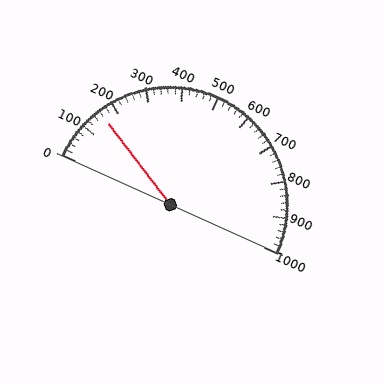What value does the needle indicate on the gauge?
The needle indicates approximately 160.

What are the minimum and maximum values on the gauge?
The gauge ranges from 0 to 1000.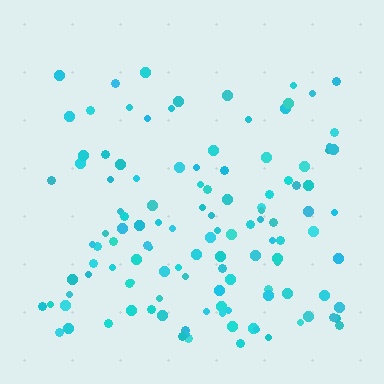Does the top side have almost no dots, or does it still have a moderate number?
Still a moderate number, just noticeably fewer than the bottom.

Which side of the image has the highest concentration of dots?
The bottom.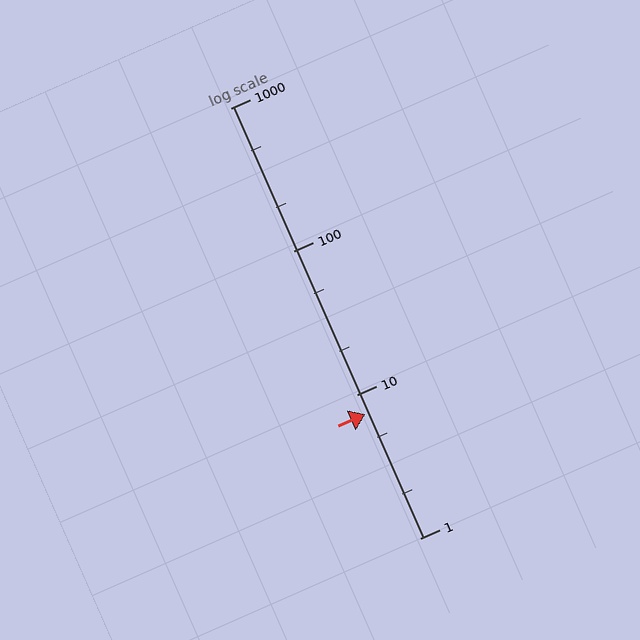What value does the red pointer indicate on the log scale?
The pointer indicates approximately 7.3.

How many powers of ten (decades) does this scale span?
The scale spans 3 decades, from 1 to 1000.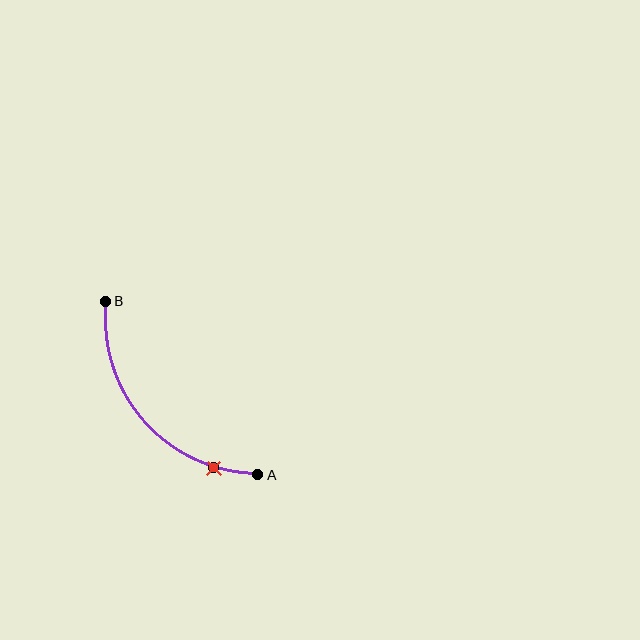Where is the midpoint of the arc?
The arc midpoint is the point on the curve farthest from the straight line joining A and B. It sits below and to the left of that line.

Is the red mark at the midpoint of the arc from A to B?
No. The red mark lies on the arc but is closer to endpoint A. The arc midpoint would be at the point on the curve equidistant along the arc from both A and B.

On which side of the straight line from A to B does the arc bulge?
The arc bulges below and to the left of the straight line connecting A and B.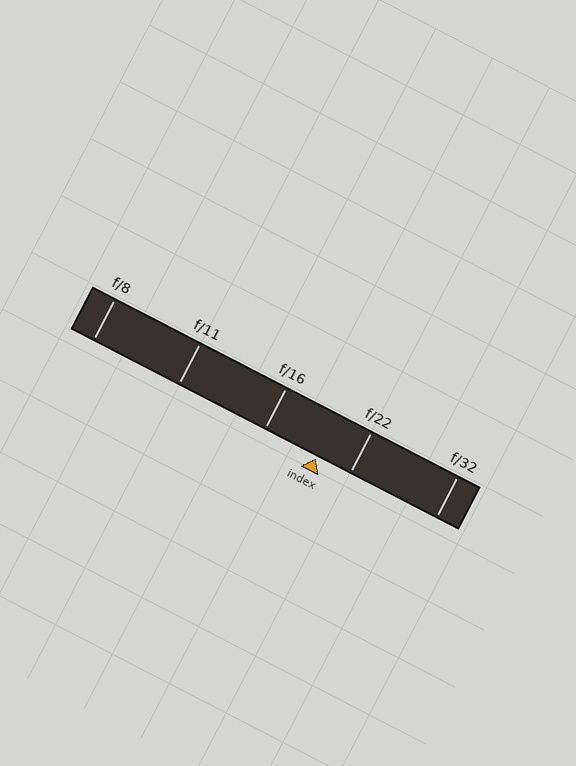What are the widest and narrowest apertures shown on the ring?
The widest aperture shown is f/8 and the narrowest is f/32.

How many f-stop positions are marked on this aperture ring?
There are 5 f-stop positions marked.